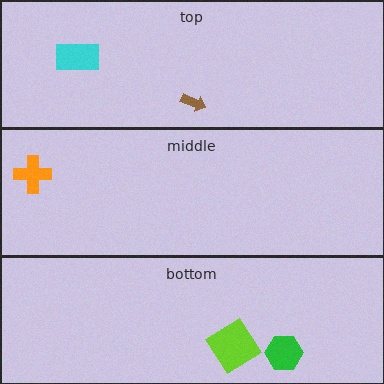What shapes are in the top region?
The cyan rectangle, the brown arrow.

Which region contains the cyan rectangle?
The top region.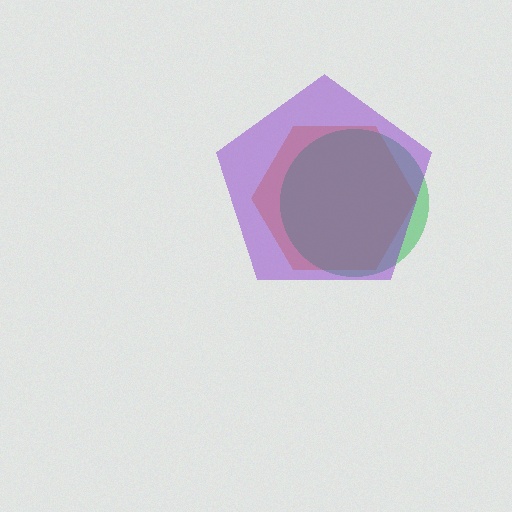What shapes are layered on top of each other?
The layered shapes are: an orange hexagon, a green circle, a purple pentagon.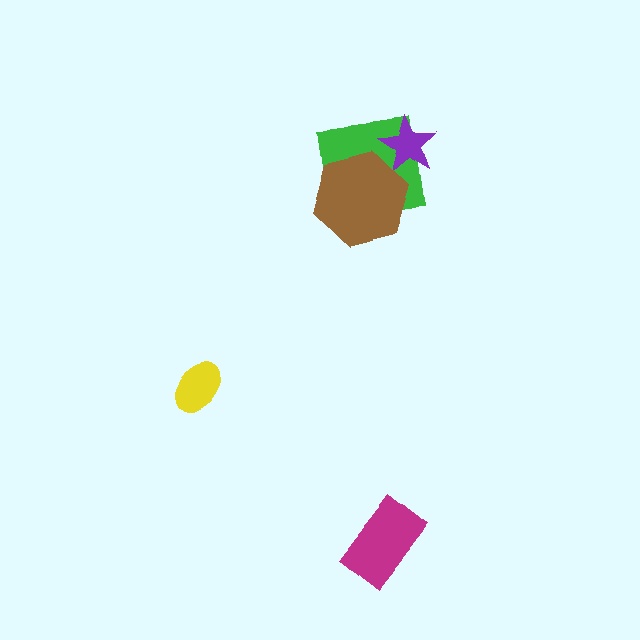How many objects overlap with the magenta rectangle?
0 objects overlap with the magenta rectangle.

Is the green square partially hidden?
Yes, it is partially covered by another shape.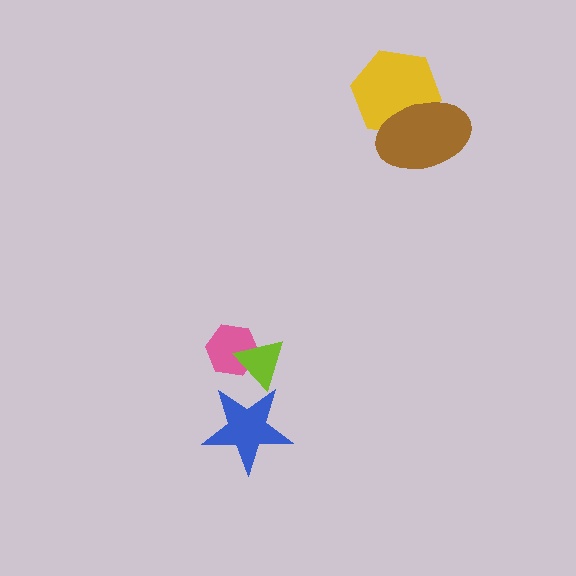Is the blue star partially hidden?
Yes, it is partially covered by another shape.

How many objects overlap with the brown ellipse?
1 object overlaps with the brown ellipse.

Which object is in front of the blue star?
The lime triangle is in front of the blue star.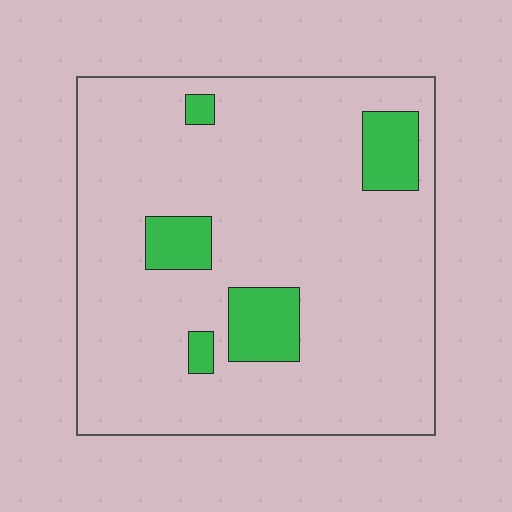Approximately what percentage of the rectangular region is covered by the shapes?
Approximately 10%.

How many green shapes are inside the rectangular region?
5.